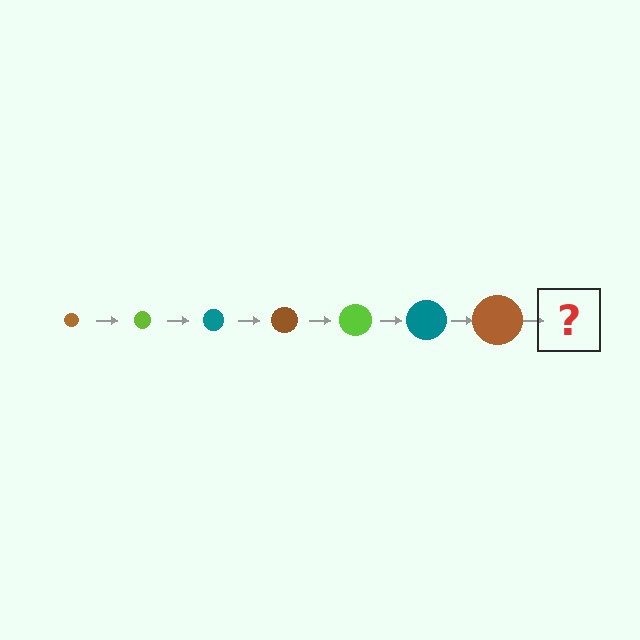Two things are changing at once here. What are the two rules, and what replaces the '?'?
The two rules are that the circle grows larger each step and the color cycles through brown, lime, and teal. The '?' should be a lime circle, larger than the previous one.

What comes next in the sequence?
The next element should be a lime circle, larger than the previous one.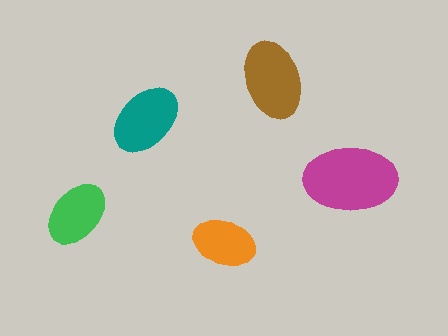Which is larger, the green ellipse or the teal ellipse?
The teal one.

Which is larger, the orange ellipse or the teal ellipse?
The teal one.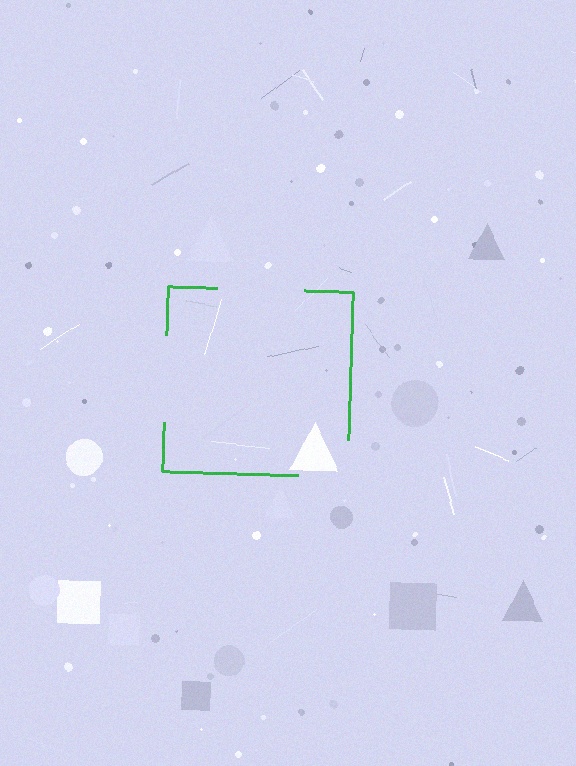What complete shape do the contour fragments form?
The contour fragments form a square.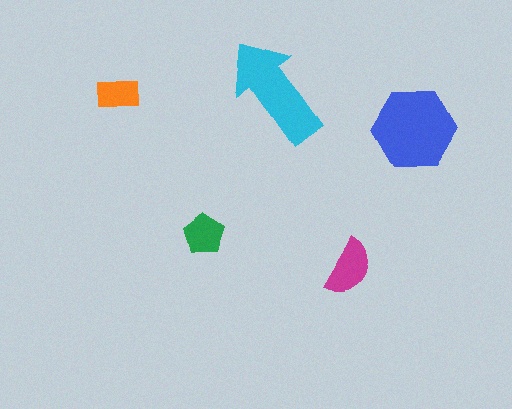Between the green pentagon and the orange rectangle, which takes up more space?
The green pentagon.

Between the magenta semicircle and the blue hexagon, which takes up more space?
The blue hexagon.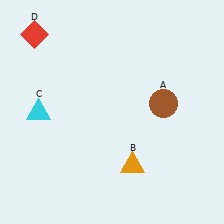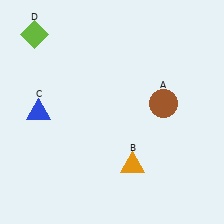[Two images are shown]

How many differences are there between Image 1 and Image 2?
There are 2 differences between the two images.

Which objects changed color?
C changed from cyan to blue. D changed from red to lime.